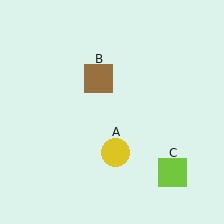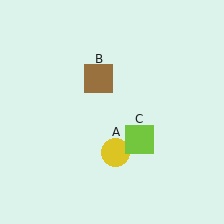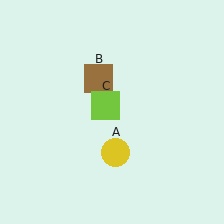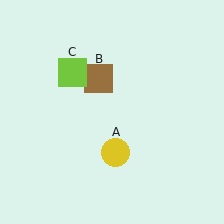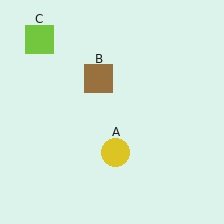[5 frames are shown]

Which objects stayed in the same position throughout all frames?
Yellow circle (object A) and brown square (object B) remained stationary.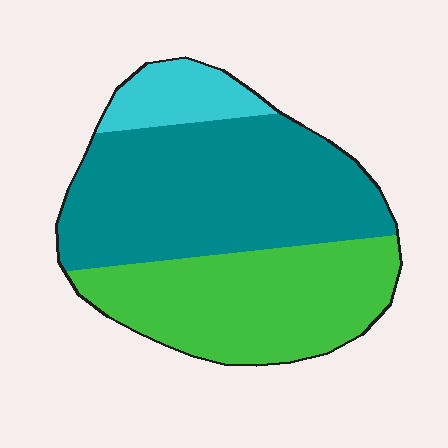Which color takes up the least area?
Cyan, at roughly 10%.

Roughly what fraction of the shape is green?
Green covers 38% of the shape.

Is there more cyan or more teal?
Teal.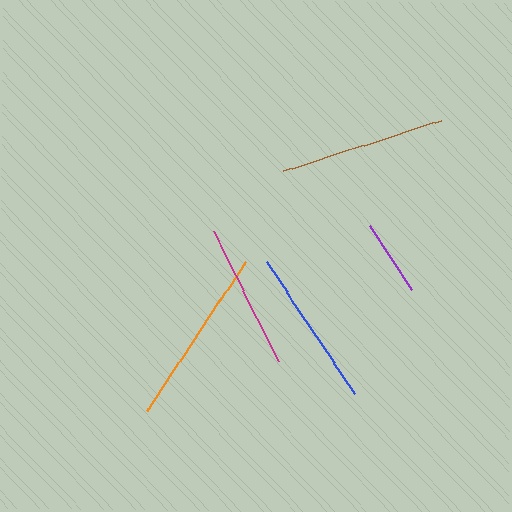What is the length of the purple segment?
The purple segment is approximately 76 pixels long.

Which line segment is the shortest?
The purple line is the shortest at approximately 76 pixels.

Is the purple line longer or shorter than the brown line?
The brown line is longer than the purple line.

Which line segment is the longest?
The orange line is the longest at approximately 180 pixels.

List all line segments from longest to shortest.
From longest to shortest: orange, brown, blue, magenta, purple.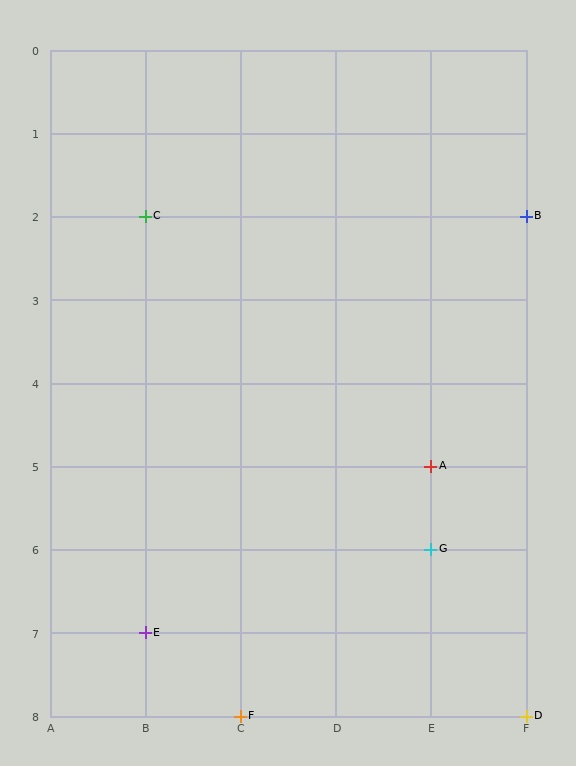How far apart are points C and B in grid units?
Points C and B are 4 columns apart.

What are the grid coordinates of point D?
Point D is at grid coordinates (F, 8).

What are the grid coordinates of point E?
Point E is at grid coordinates (B, 7).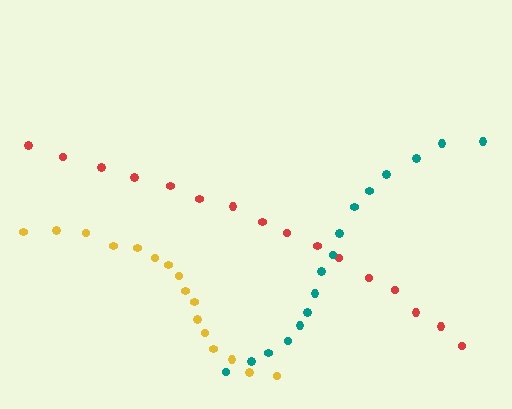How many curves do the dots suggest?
There are 3 distinct paths.